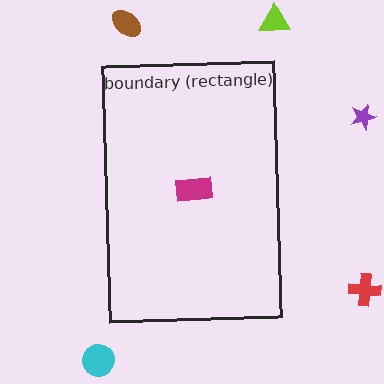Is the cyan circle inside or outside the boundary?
Outside.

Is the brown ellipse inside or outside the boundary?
Outside.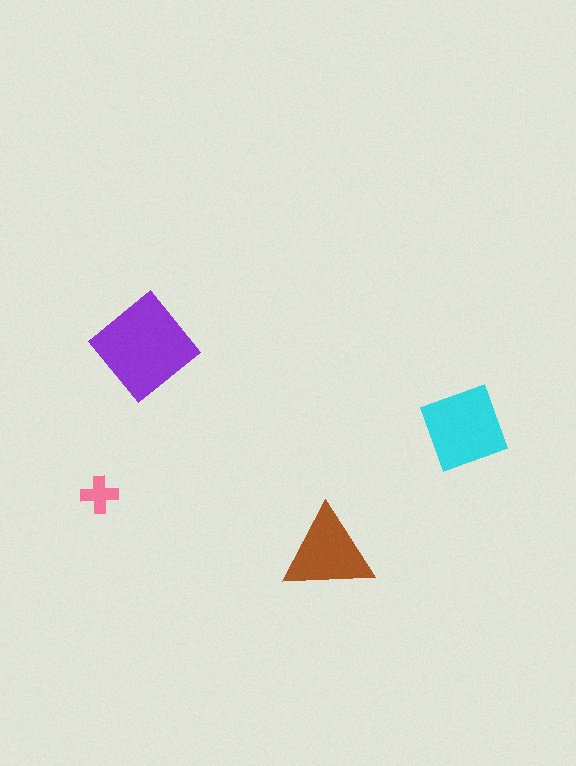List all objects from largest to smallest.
The purple diamond, the cyan square, the brown triangle, the pink cross.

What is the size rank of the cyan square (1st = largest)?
2nd.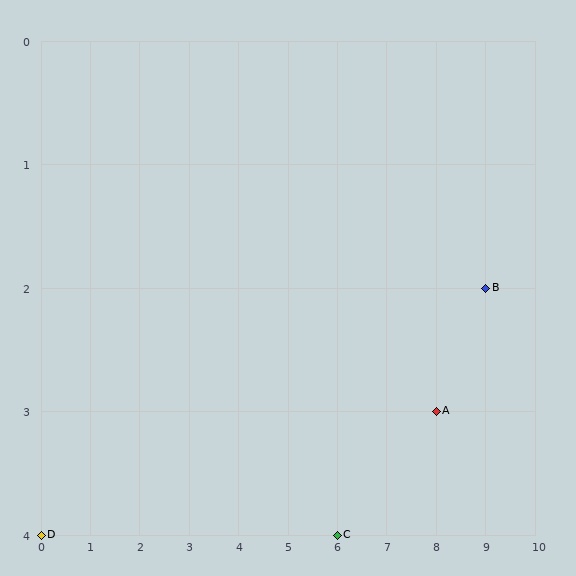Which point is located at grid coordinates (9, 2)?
Point B is at (9, 2).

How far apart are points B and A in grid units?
Points B and A are 1 column and 1 row apart (about 1.4 grid units diagonally).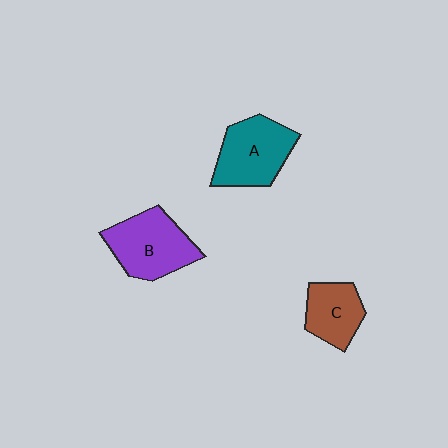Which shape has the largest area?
Shape B (purple).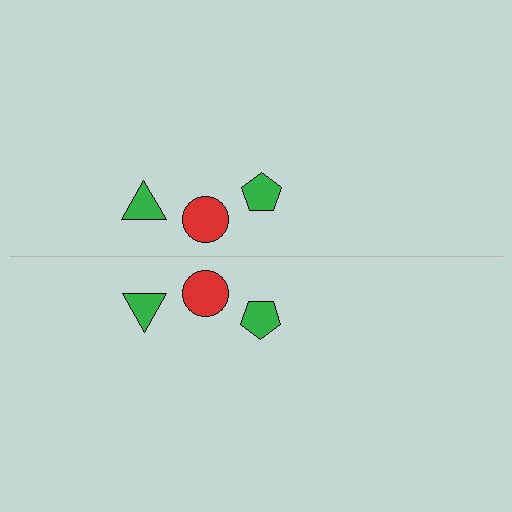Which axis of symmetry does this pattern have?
The pattern has a horizontal axis of symmetry running through the center of the image.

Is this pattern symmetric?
Yes, this pattern has bilateral (reflection) symmetry.